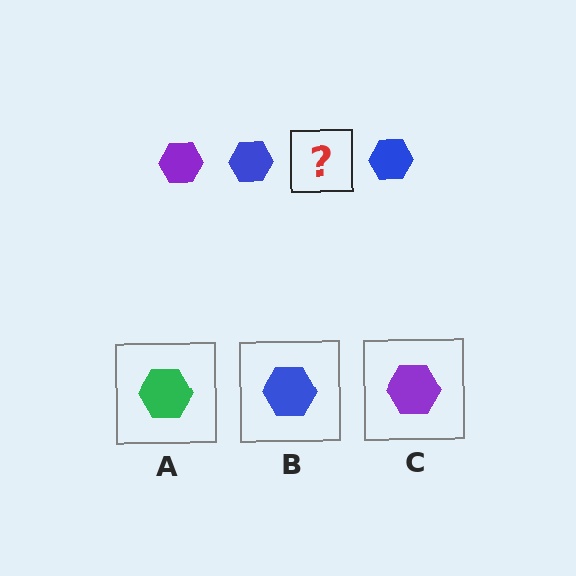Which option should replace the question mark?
Option C.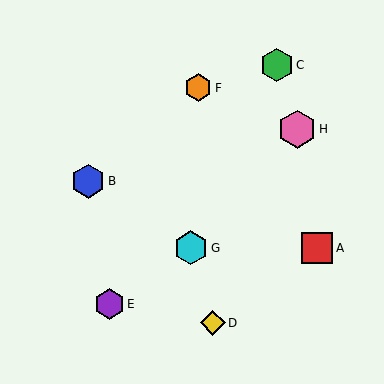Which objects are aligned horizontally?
Objects A, G are aligned horizontally.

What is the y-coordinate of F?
Object F is at y≈88.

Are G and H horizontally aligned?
No, G is at y≈248 and H is at y≈129.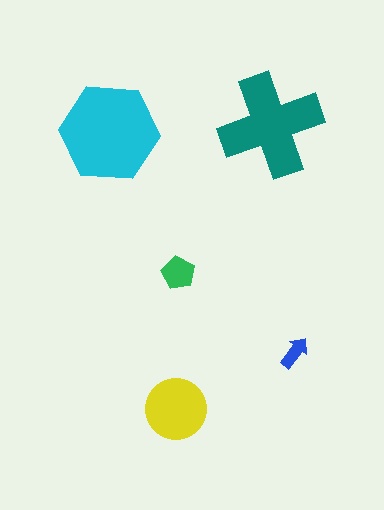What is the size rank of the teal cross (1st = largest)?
2nd.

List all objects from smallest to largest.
The blue arrow, the green pentagon, the yellow circle, the teal cross, the cyan hexagon.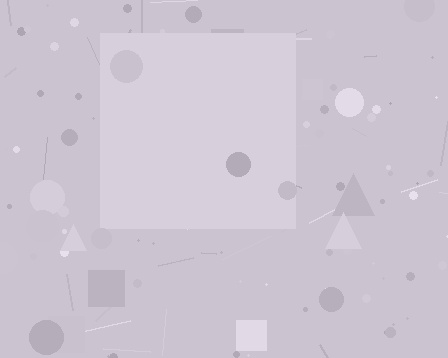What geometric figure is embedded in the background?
A square is embedded in the background.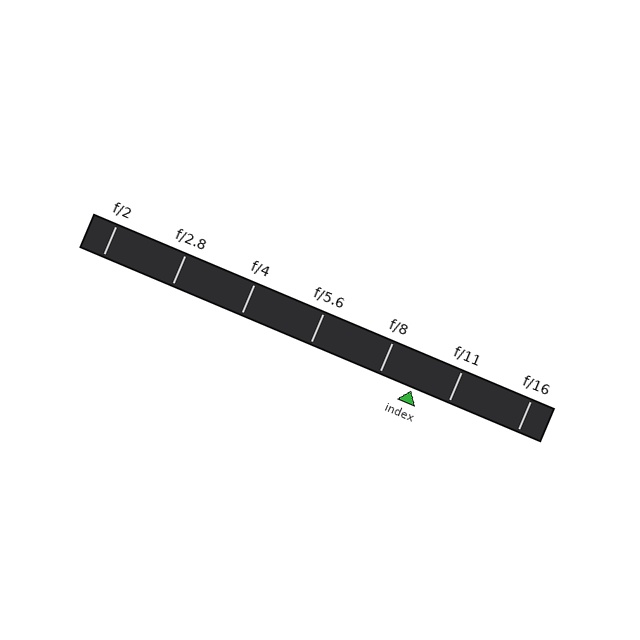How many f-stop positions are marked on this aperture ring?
There are 7 f-stop positions marked.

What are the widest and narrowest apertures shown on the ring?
The widest aperture shown is f/2 and the narrowest is f/16.